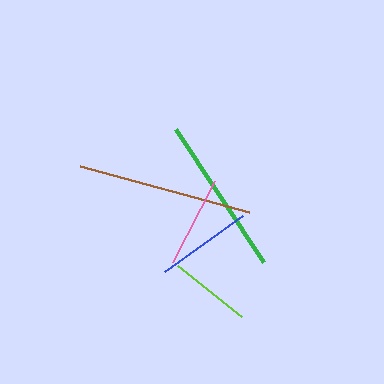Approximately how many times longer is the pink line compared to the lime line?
The pink line is approximately 1.1 times the length of the lime line.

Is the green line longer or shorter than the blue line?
The green line is longer than the blue line.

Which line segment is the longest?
The brown line is the longest at approximately 175 pixels.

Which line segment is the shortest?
The lime line is the shortest at approximately 81 pixels.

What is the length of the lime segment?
The lime segment is approximately 81 pixels long.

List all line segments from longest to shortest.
From longest to shortest: brown, green, blue, pink, lime.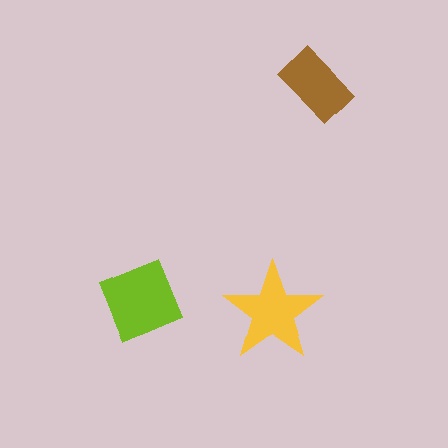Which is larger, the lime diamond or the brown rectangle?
The lime diamond.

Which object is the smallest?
The brown rectangle.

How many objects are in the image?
There are 3 objects in the image.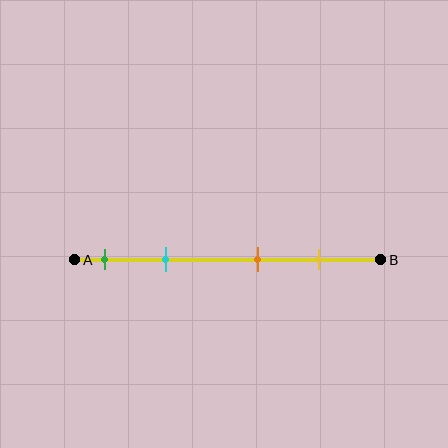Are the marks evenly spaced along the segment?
No, the marks are not evenly spaced.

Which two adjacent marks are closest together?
The green and cyan marks are the closest adjacent pair.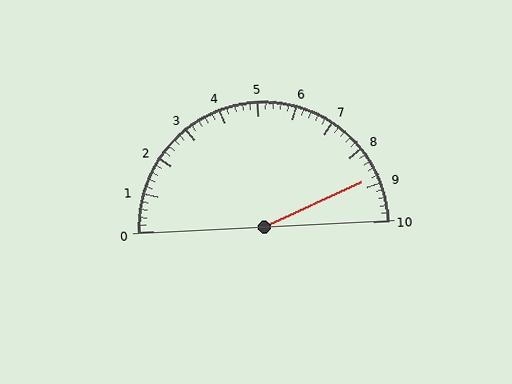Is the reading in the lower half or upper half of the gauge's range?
The reading is in the upper half of the range (0 to 10).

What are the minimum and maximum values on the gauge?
The gauge ranges from 0 to 10.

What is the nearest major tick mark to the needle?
The nearest major tick mark is 9.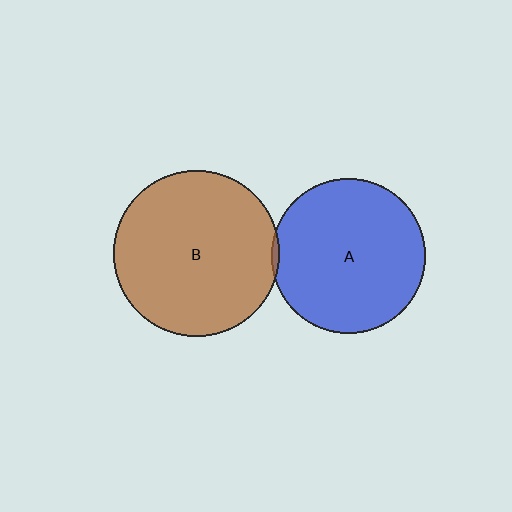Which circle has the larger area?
Circle B (brown).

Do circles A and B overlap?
Yes.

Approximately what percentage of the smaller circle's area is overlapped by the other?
Approximately 5%.